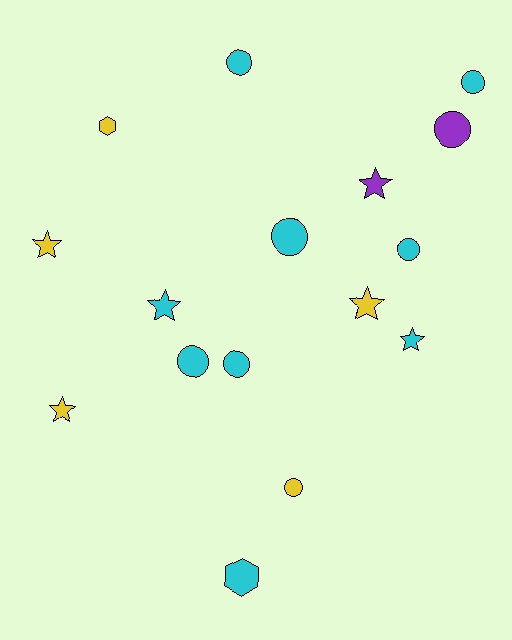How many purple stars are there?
There is 1 purple star.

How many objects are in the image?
There are 16 objects.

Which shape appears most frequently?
Circle, with 8 objects.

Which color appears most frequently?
Cyan, with 9 objects.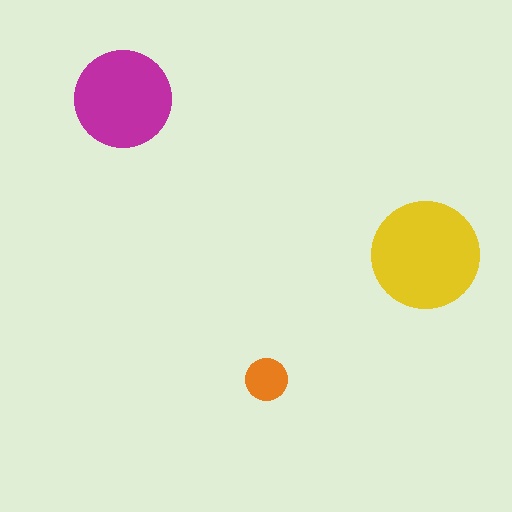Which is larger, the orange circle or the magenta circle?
The magenta one.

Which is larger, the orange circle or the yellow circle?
The yellow one.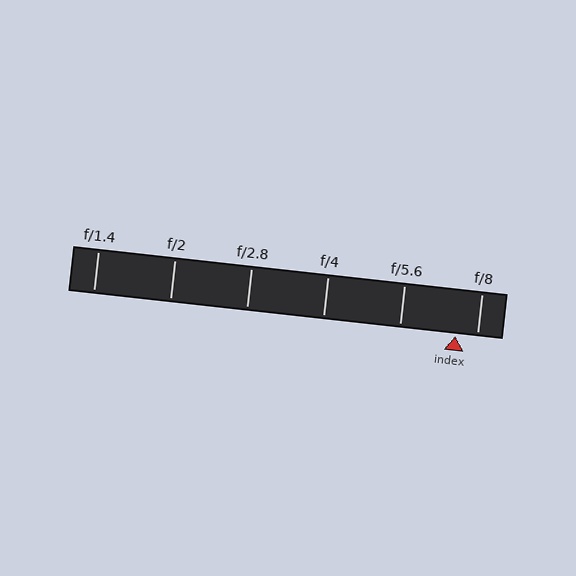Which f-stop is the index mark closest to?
The index mark is closest to f/8.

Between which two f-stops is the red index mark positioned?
The index mark is between f/5.6 and f/8.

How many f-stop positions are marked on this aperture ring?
There are 6 f-stop positions marked.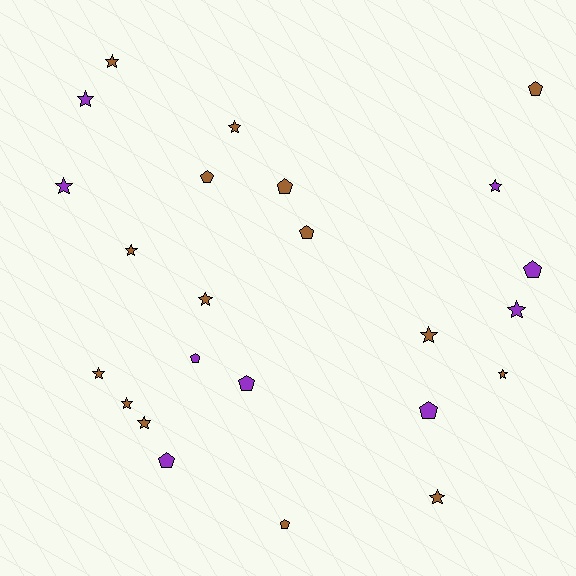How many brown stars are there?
There are 10 brown stars.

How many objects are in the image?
There are 24 objects.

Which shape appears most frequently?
Star, with 14 objects.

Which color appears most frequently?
Brown, with 15 objects.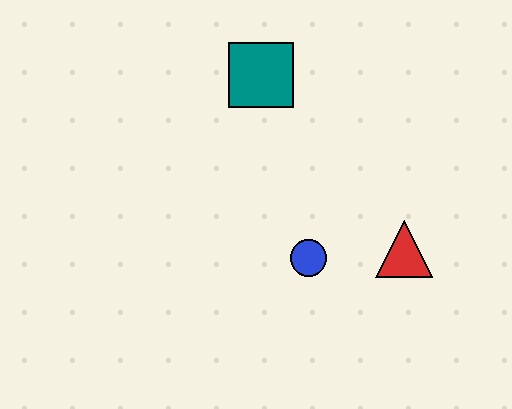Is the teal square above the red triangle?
Yes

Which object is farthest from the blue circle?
The teal square is farthest from the blue circle.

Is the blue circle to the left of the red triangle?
Yes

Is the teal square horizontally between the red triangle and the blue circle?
No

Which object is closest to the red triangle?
The blue circle is closest to the red triangle.